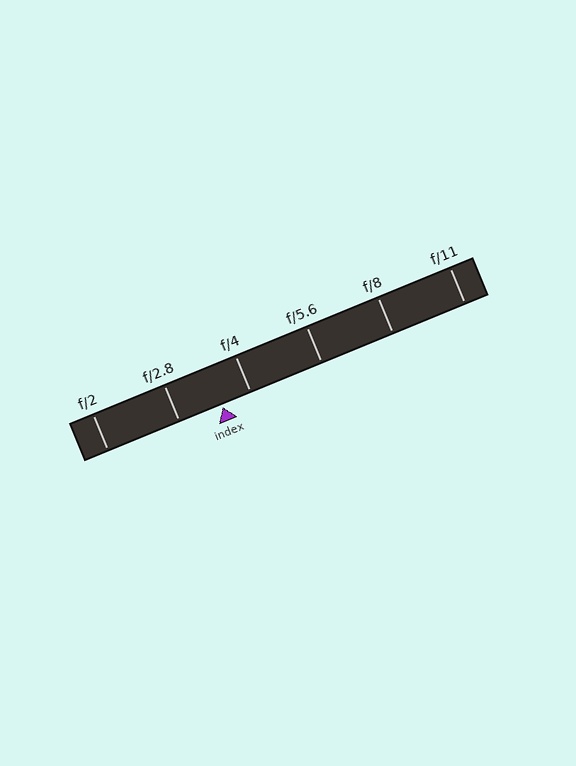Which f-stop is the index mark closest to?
The index mark is closest to f/4.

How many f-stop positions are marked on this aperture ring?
There are 6 f-stop positions marked.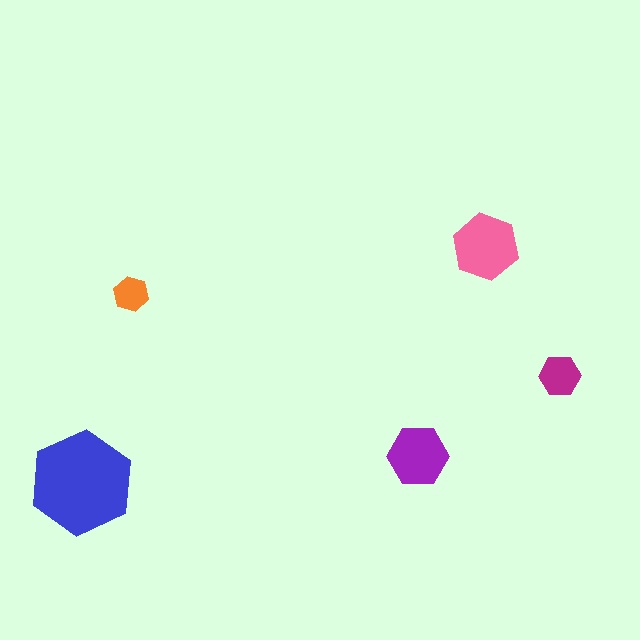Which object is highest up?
The pink hexagon is topmost.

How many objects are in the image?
There are 5 objects in the image.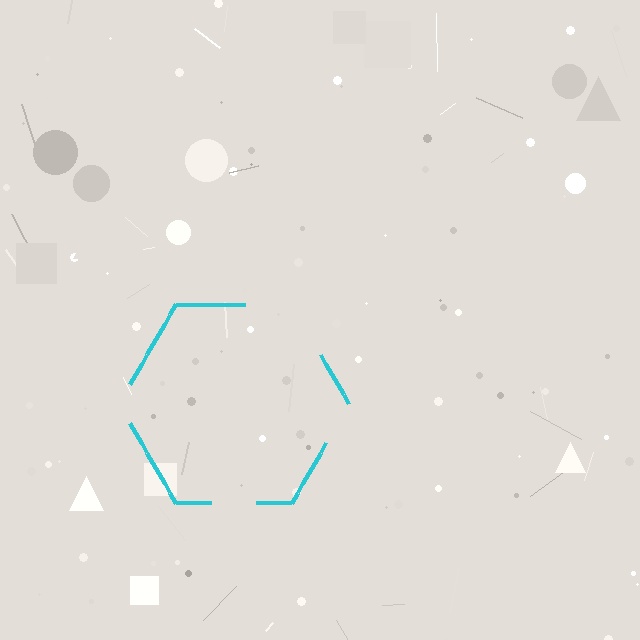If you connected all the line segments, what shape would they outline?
They would outline a hexagon.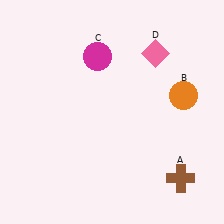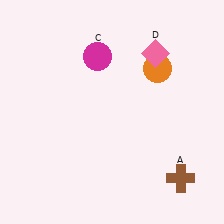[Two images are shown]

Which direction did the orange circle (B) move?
The orange circle (B) moved up.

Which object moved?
The orange circle (B) moved up.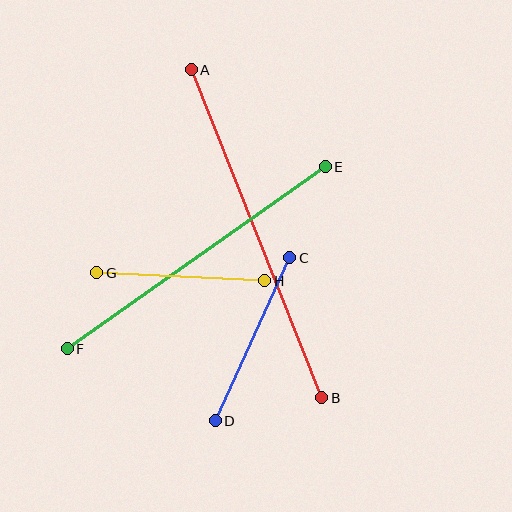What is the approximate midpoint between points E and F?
The midpoint is at approximately (196, 258) pixels.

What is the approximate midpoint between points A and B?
The midpoint is at approximately (256, 234) pixels.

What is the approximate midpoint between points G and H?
The midpoint is at approximately (181, 277) pixels.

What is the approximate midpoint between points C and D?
The midpoint is at approximately (252, 339) pixels.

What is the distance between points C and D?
The distance is approximately 179 pixels.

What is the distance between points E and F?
The distance is approximately 316 pixels.